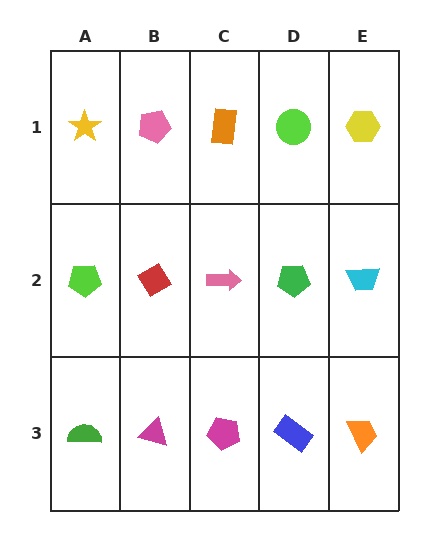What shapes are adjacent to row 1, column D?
A green pentagon (row 2, column D), an orange rectangle (row 1, column C), a yellow hexagon (row 1, column E).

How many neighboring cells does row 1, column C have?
3.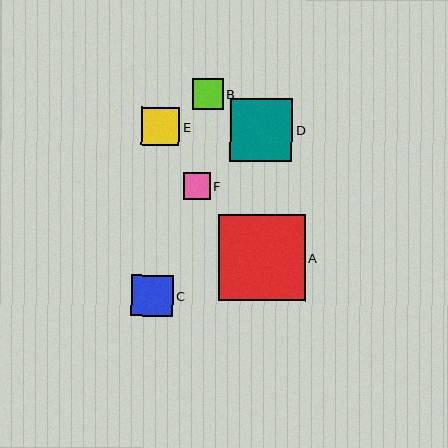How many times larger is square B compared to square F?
Square B is approximately 1.1 times the size of square F.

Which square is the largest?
Square A is the largest with a size of approximately 86 pixels.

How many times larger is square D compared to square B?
Square D is approximately 2.1 times the size of square B.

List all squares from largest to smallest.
From largest to smallest: A, D, C, E, B, F.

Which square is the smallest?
Square F is the smallest with a size of approximately 27 pixels.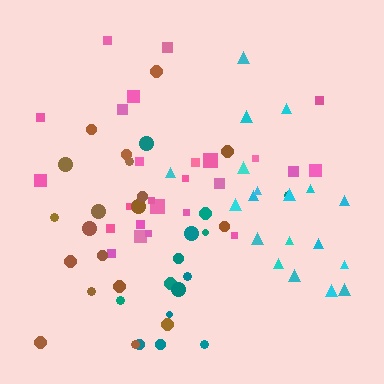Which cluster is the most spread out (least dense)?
Teal.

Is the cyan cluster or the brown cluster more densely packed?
Cyan.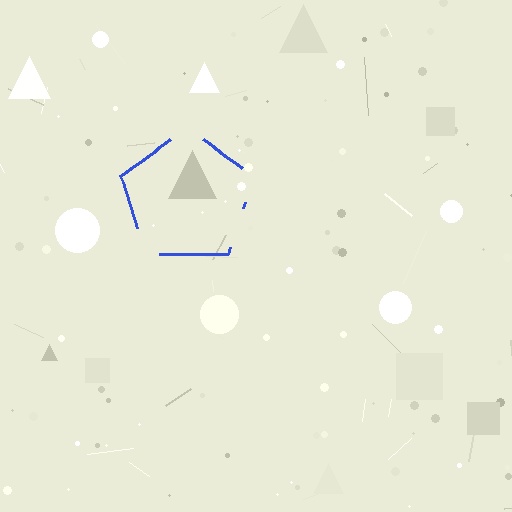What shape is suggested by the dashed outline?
The dashed outline suggests a pentagon.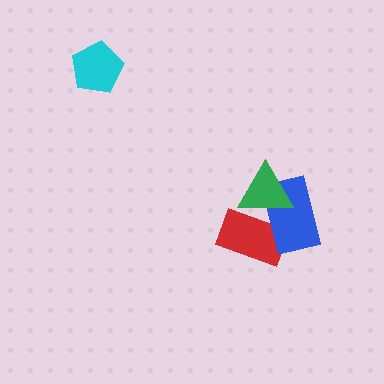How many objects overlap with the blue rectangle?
2 objects overlap with the blue rectangle.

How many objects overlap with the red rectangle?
2 objects overlap with the red rectangle.